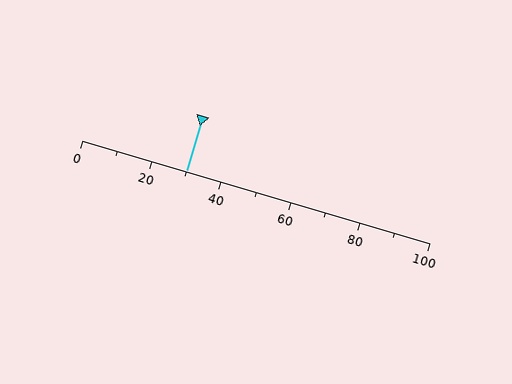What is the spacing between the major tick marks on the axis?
The major ticks are spaced 20 apart.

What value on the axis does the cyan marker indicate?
The marker indicates approximately 30.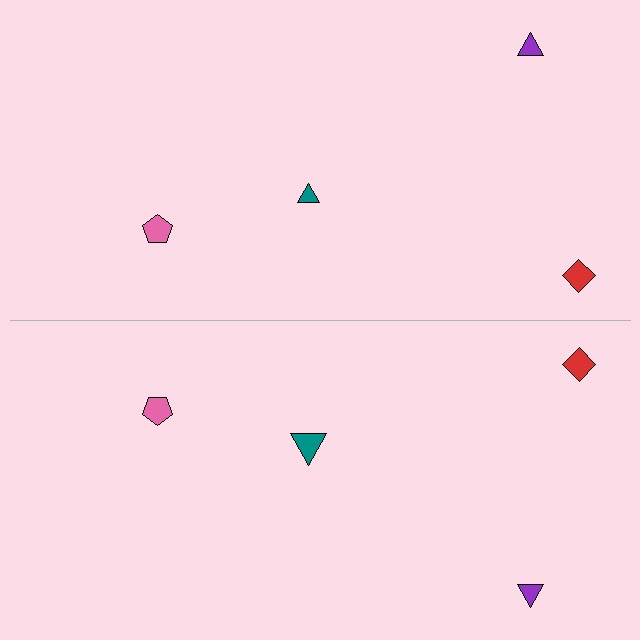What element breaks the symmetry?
The teal triangle on the bottom side has a different size than its mirror counterpart.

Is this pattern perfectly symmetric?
No, the pattern is not perfectly symmetric. The teal triangle on the bottom side has a different size than its mirror counterpart.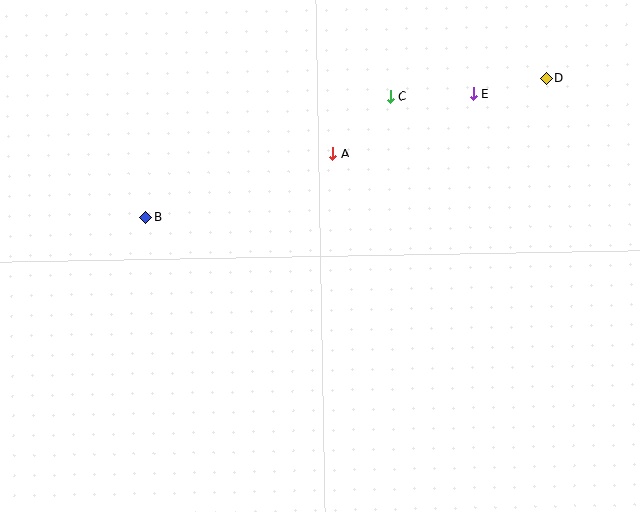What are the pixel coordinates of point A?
Point A is at (333, 153).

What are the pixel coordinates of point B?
Point B is at (146, 217).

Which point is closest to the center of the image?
Point A at (333, 153) is closest to the center.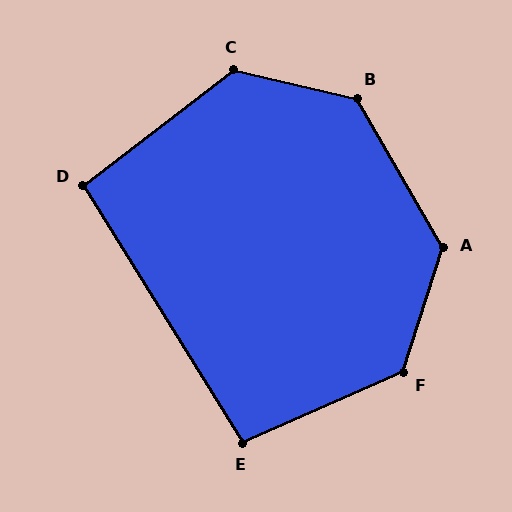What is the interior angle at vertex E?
Approximately 98 degrees (obtuse).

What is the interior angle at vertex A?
Approximately 132 degrees (obtuse).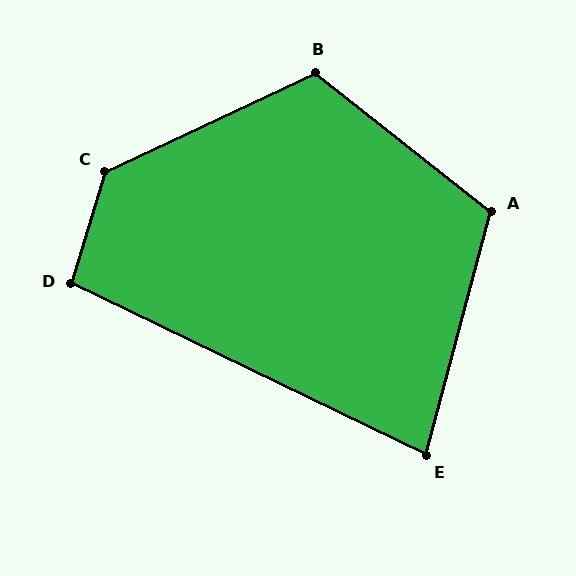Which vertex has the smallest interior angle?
E, at approximately 79 degrees.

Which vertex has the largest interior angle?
C, at approximately 132 degrees.